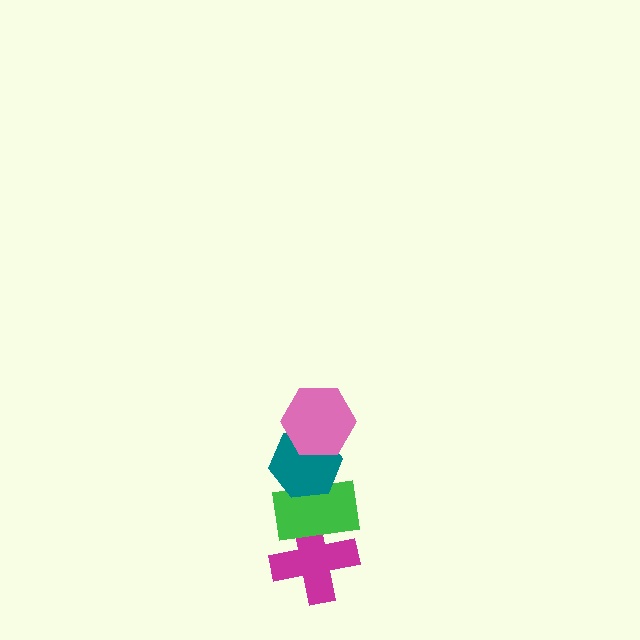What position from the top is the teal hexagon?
The teal hexagon is 2nd from the top.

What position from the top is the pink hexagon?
The pink hexagon is 1st from the top.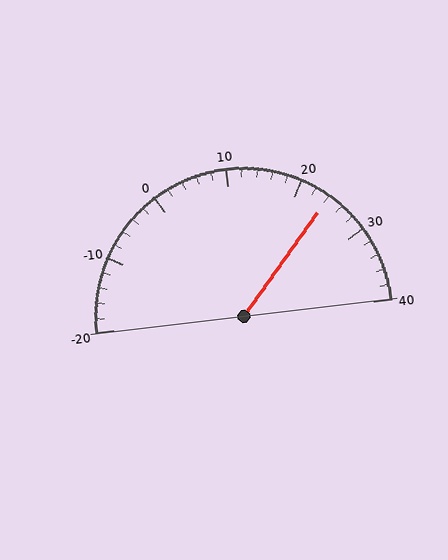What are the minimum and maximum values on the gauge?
The gauge ranges from -20 to 40.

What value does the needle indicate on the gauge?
The needle indicates approximately 24.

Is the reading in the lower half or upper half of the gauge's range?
The reading is in the upper half of the range (-20 to 40).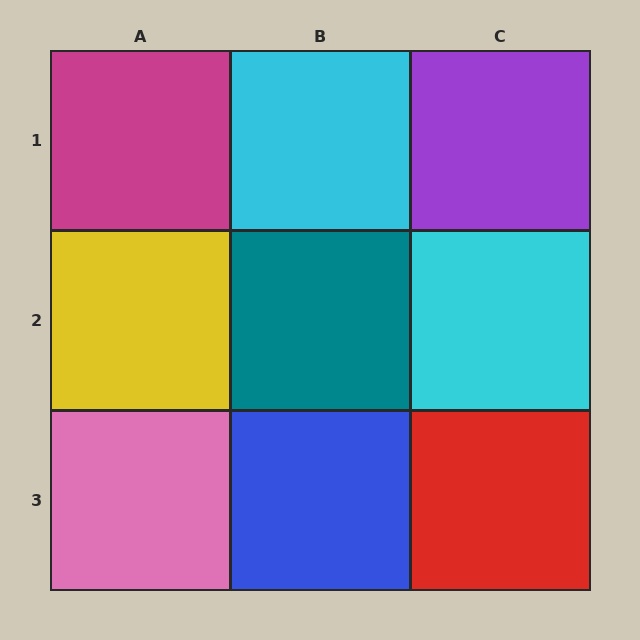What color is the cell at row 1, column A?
Magenta.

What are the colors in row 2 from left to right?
Yellow, teal, cyan.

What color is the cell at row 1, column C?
Purple.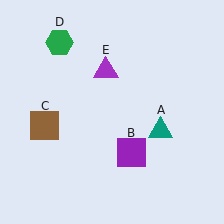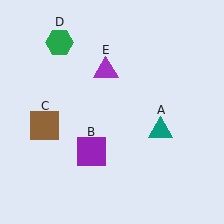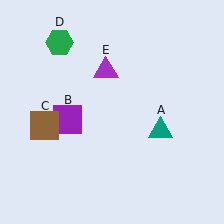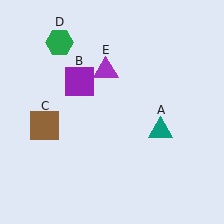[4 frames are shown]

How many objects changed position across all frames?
1 object changed position: purple square (object B).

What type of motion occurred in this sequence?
The purple square (object B) rotated clockwise around the center of the scene.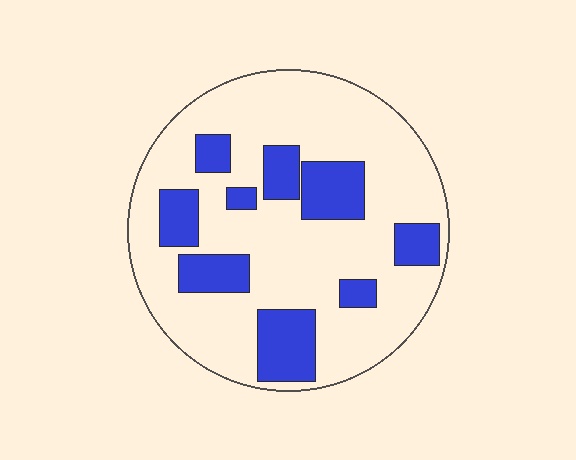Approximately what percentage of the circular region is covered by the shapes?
Approximately 25%.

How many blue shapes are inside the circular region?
9.